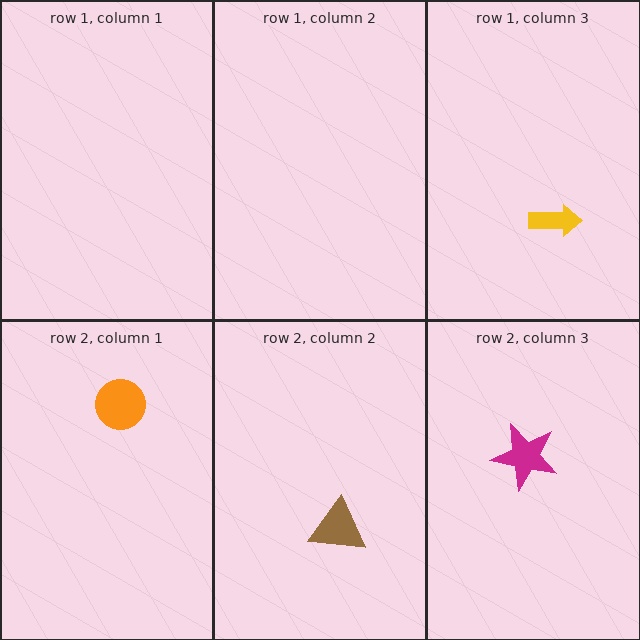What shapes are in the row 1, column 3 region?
The yellow arrow.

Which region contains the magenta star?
The row 2, column 3 region.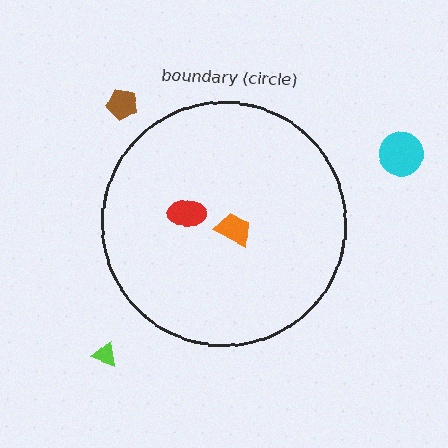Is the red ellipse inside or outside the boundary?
Inside.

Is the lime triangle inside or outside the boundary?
Outside.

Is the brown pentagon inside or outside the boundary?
Outside.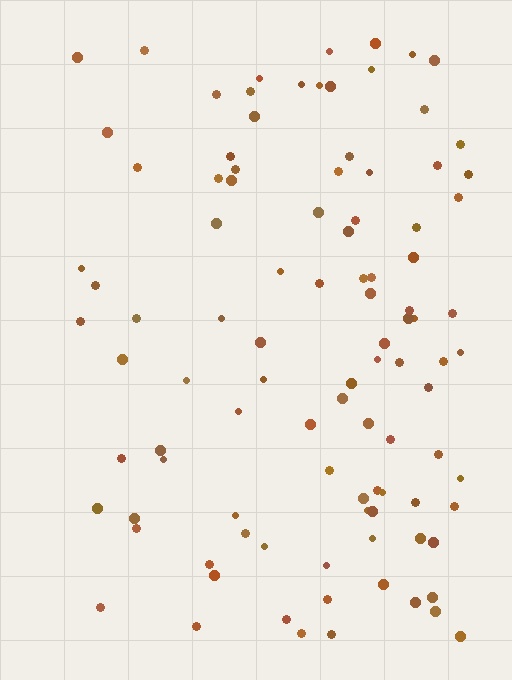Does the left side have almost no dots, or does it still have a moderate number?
Still a moderate number, just noticeably fewer than the right.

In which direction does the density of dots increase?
From left to right, with the right side densest.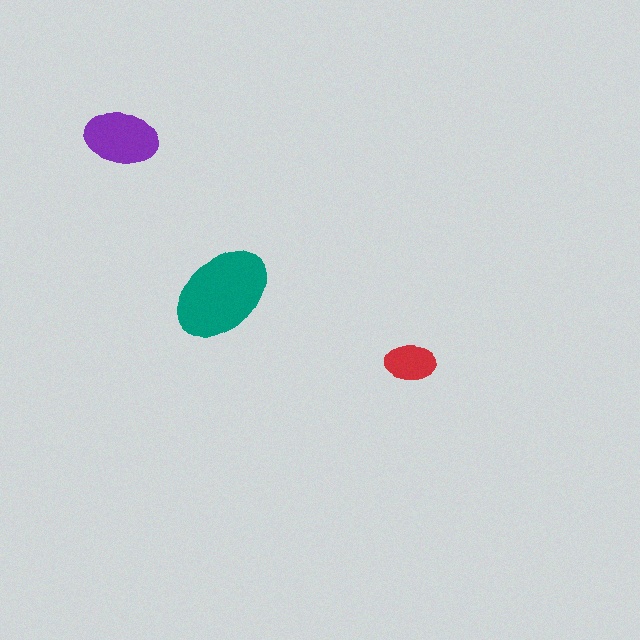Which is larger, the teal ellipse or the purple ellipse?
The teal one.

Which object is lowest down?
The red ellipse is bottommost.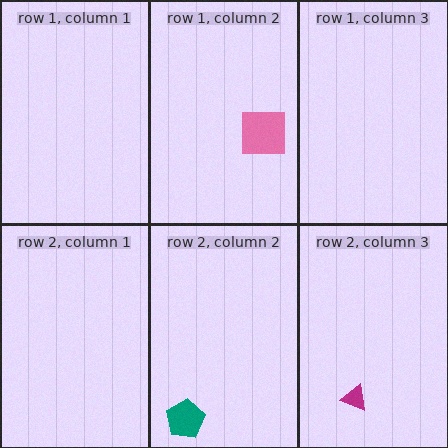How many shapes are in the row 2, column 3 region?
1.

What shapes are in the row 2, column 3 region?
The magenta triangle.